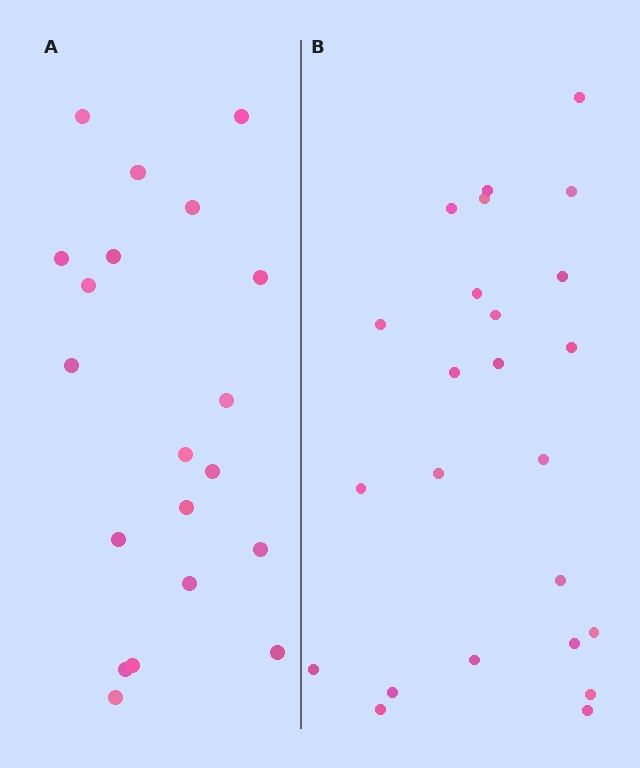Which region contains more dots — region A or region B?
Region B (the right region) has more dots.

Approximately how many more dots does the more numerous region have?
Region B has about 4 more dots than region A.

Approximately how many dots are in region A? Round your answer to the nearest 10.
About 20 dots.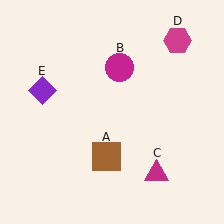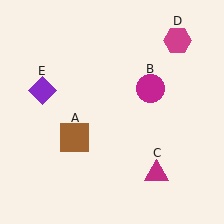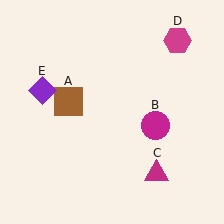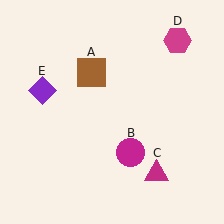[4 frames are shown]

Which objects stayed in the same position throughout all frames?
Magenta triangle (object C) and magenta hexagon (object D) and purple diamond (object E) remained stationary.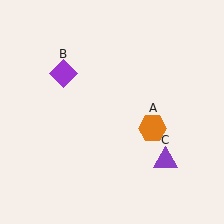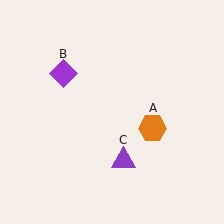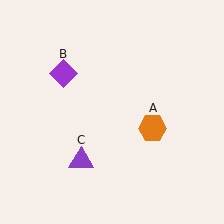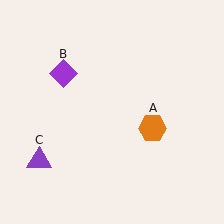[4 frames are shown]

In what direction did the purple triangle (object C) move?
The purple triangle (object C) moved left.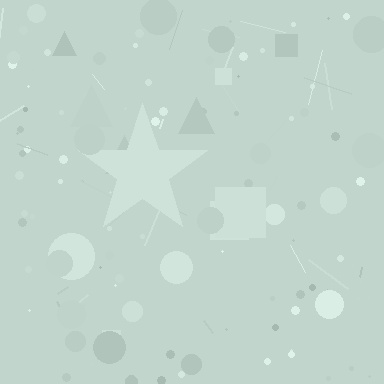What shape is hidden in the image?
A star is hidden in the image.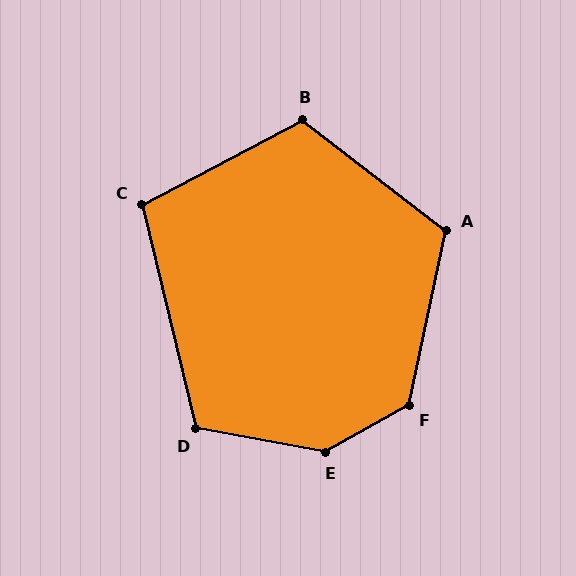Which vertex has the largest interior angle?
E, at approximately 140 degrees.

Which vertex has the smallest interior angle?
C, at approximately 104 degrees.